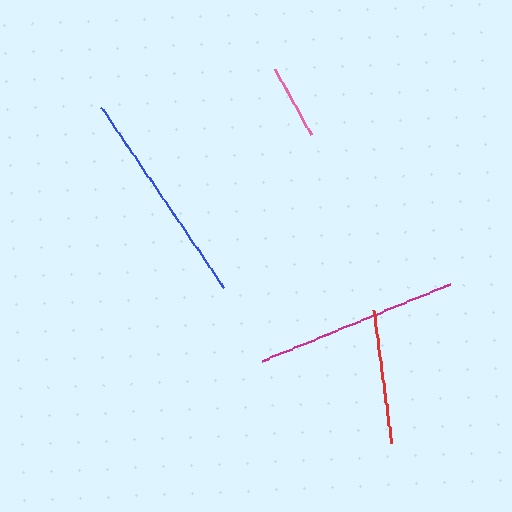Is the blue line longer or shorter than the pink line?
The blue line is longer than the pink line.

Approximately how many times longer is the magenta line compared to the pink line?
The magenta line is approximately 2.7 times the length of the pink line.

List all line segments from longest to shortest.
From longest to shortest: blue, magenta, red, pink.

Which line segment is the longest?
The blue line is the longest at approximately 219 pixels.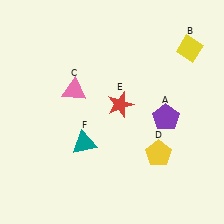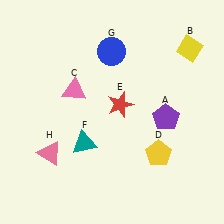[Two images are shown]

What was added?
A blue circle (G), a pink triangle (H) were added in Image 2.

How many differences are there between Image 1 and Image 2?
There are 2 differences between the two images.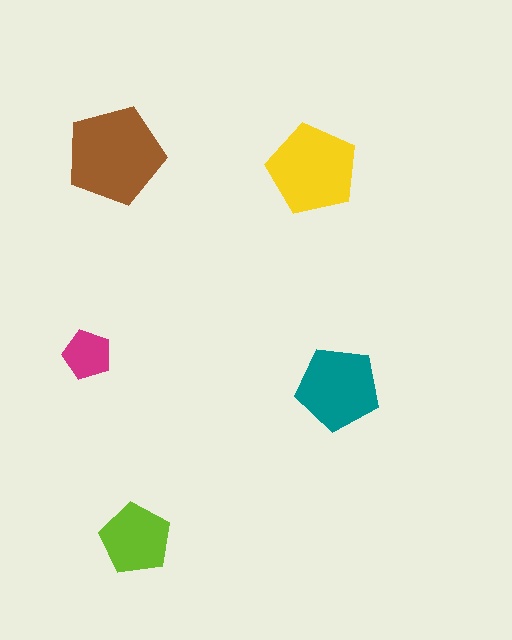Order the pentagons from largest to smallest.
the brown one, the yellow one, the teal one, the lime one, the magenta one.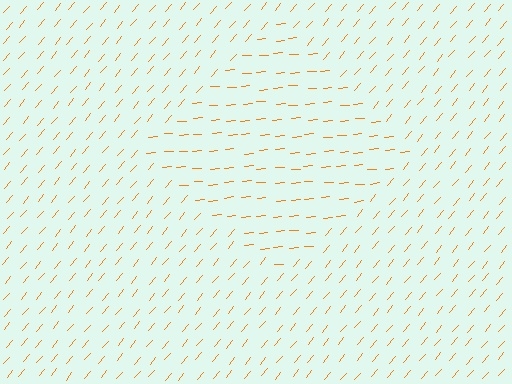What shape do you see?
I see a diamond.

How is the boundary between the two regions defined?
The boundary is defined purely by a change in line orientation (approximately 45 degrees difference). All lines are the same color and thickness.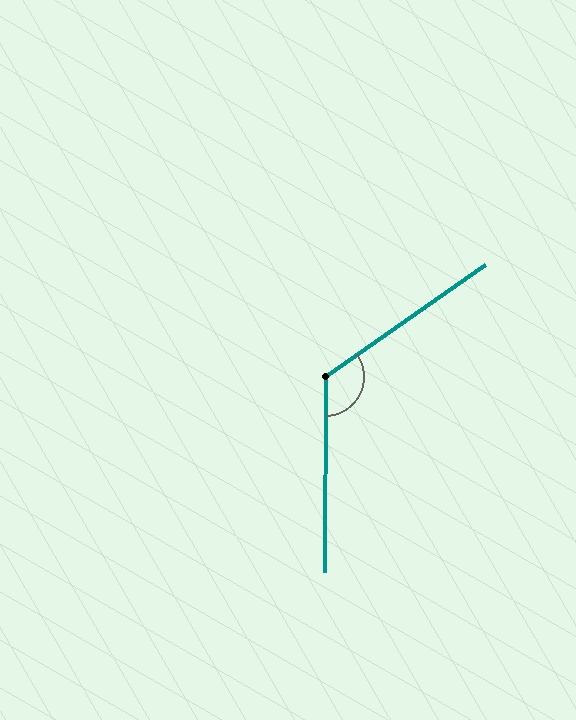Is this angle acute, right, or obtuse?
It is obtuse.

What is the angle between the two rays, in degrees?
Approximately 125 degrees.